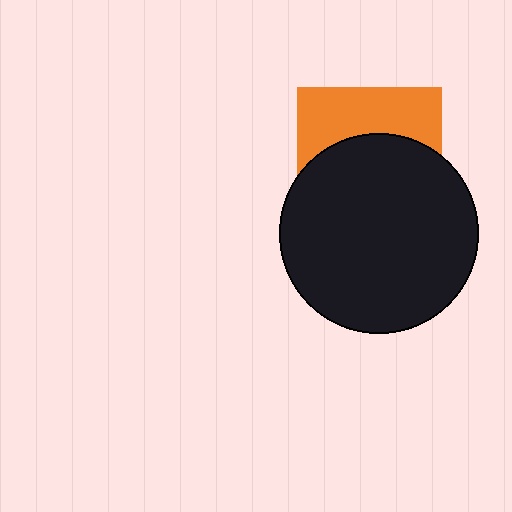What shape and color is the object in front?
The object in front is a black circle.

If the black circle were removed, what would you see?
You would see the complete orange square.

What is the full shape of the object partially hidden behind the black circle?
The partially hidden object is an orange square.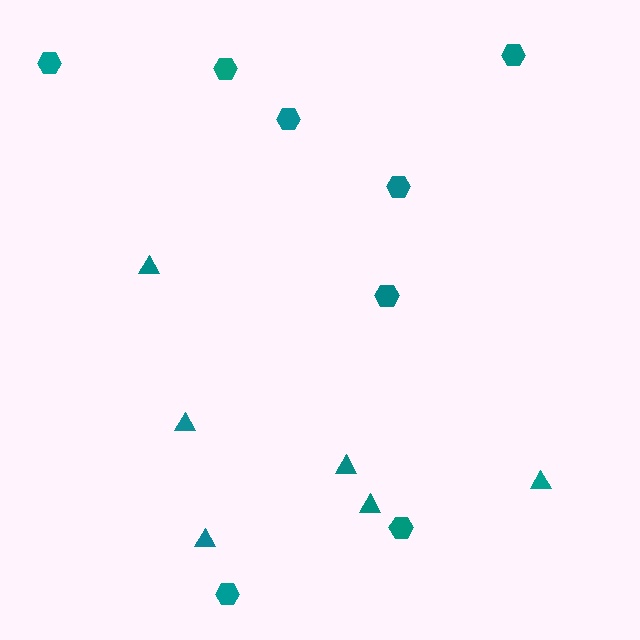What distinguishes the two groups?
There are 2 groups: one group of triangles (6) and one group of hexagons (8).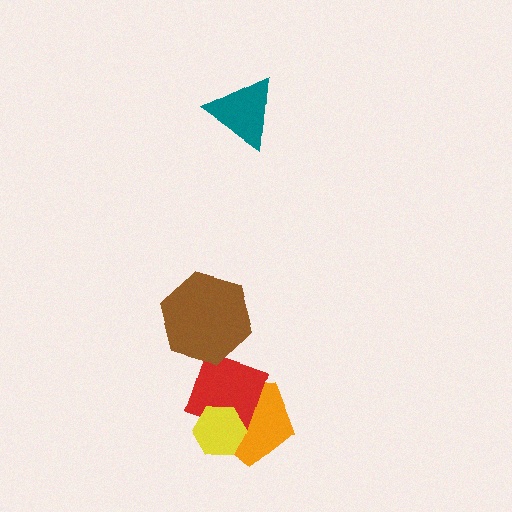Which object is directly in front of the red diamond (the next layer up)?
The yellow hexagon is directly in front of the red diamond.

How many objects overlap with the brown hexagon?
1 object overlaps with the brown hexagon.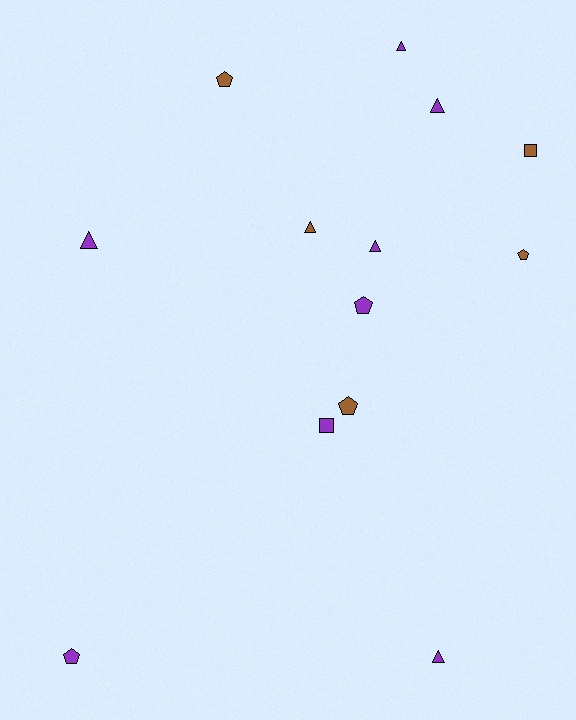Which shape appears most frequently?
Triangle, with 6 objects.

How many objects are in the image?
There are 13 objects.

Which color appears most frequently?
Purple, with 8 objects.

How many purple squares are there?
There is 1 purple square.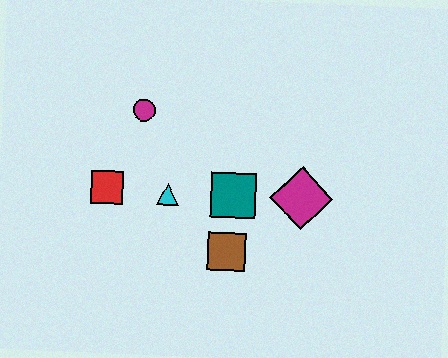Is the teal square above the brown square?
Yes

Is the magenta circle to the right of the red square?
Yes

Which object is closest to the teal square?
The brown square is closest to the teal square.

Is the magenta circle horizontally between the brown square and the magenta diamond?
No